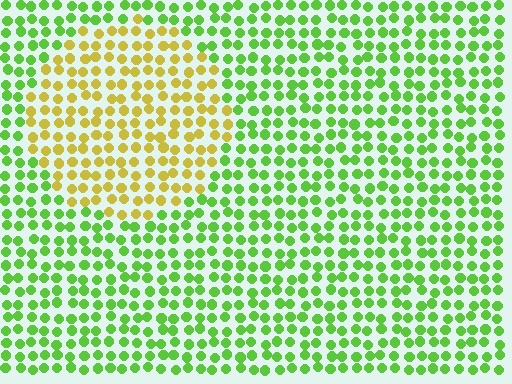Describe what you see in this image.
The image is filled with small lime elements in a uniform arrangement. A circle-shaped region is visible where the elements are tinted to a slightly different hue, forming a subtle color boundary.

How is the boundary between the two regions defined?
The boundary is defined purely by a slight shift in hue (about 52 degrees). Spacing, size, and orientation are identical on both sides.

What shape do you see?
I see a circle.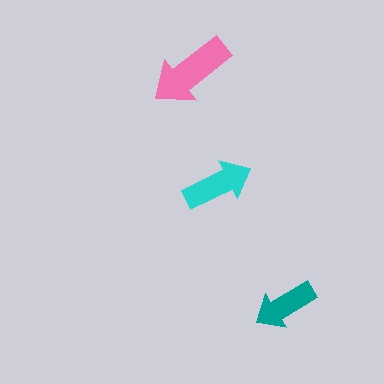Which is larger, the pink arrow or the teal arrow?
The pink one.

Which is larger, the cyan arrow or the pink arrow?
The pink one.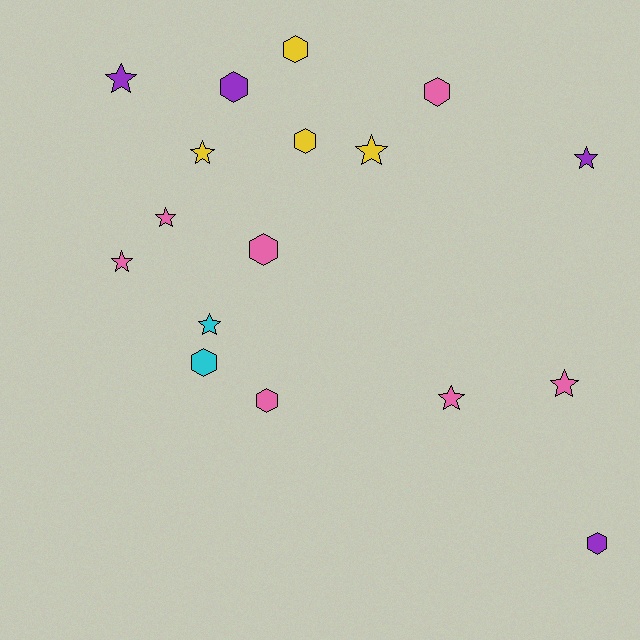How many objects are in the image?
There are 17 objects.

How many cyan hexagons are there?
There is 1 cyan hexagon.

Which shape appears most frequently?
Star, with 9 objects.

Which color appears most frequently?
Pink, with 7 objects.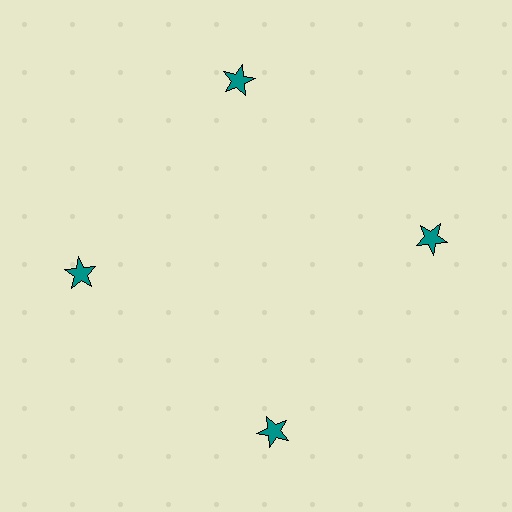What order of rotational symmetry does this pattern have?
This pattern has 4-fold rotational symmetry.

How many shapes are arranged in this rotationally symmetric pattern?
There are 4 shapes, arranged in 4 groups of 1.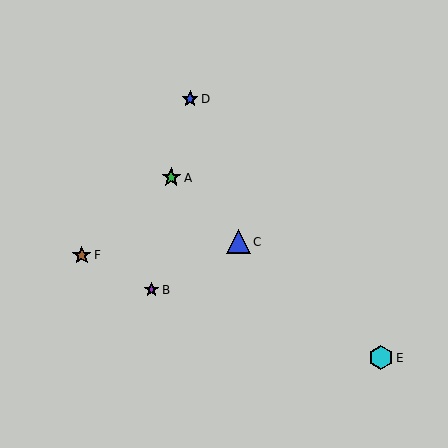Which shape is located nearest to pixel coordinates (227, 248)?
The blue triangle (labeled C) at (238, 242) is nearest to that location.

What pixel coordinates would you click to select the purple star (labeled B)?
Click at (152, 290) to select the purple star B.